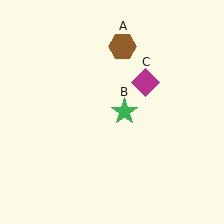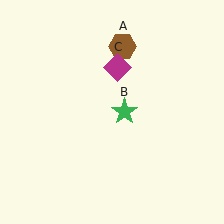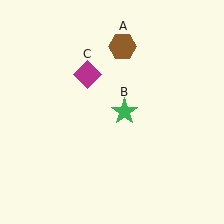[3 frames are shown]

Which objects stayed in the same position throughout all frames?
Brown hexagon (object A) and green star (object B) remained stationary.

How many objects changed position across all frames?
1 object changed position: magenta diamond (object C).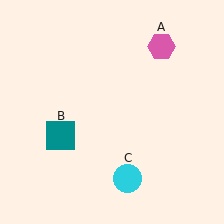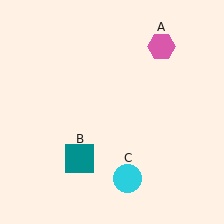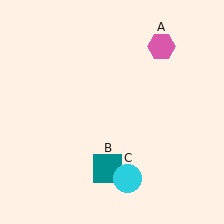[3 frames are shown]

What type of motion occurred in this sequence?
The teal square (object B) rotated counterclockwise around the center of the scene.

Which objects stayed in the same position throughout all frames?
Pink hexagon (object A) and cyan circle (object C) remained stationary.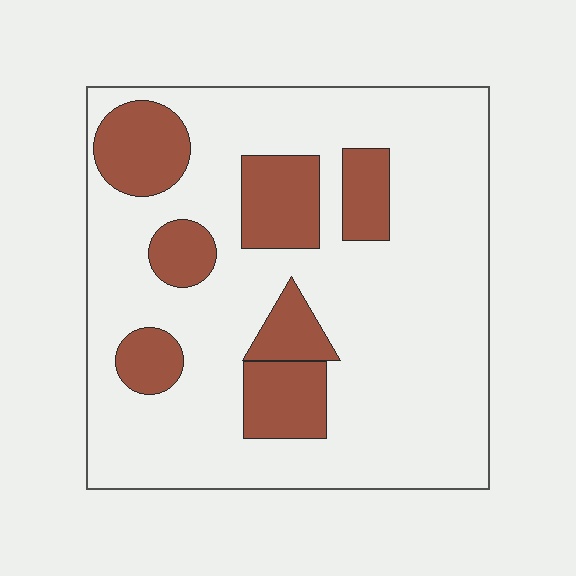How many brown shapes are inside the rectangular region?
7.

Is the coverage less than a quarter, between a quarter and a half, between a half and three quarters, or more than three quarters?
Less than a quarter.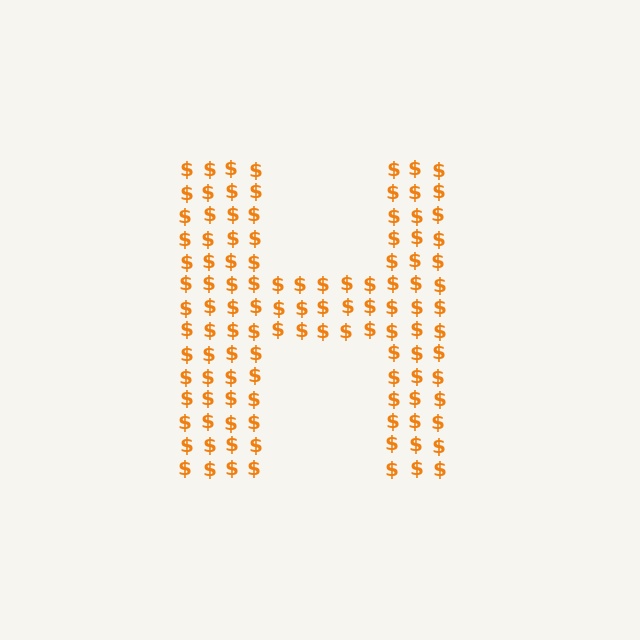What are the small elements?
The small elements are dollar signs.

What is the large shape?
The large shape is the letter H.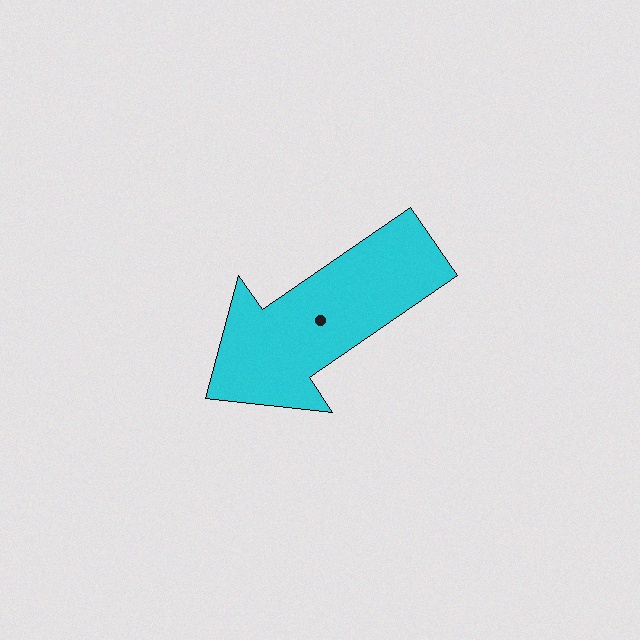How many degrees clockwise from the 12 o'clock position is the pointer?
Approximately 235 degrees.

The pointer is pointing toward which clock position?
Roughly 8 o'clock.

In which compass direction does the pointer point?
Southwest.